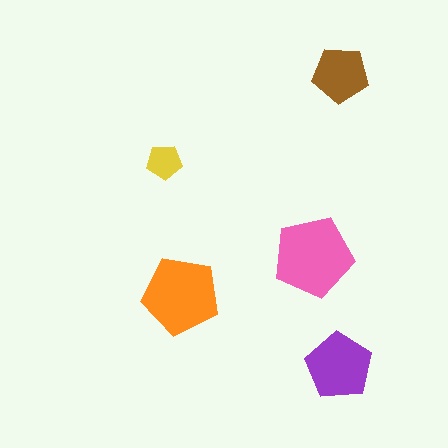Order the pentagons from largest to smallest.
the pink one, the orange one, the purple one, the brown one, the yellow one.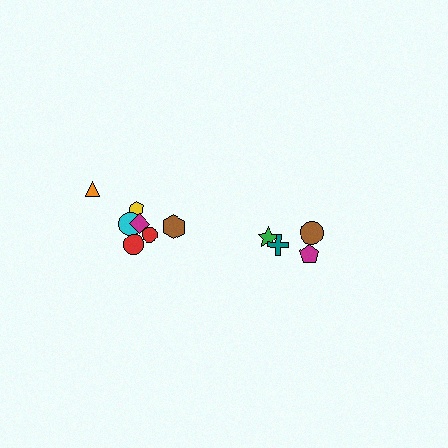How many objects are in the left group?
There are 7 objects.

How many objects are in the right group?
There are 4 objects.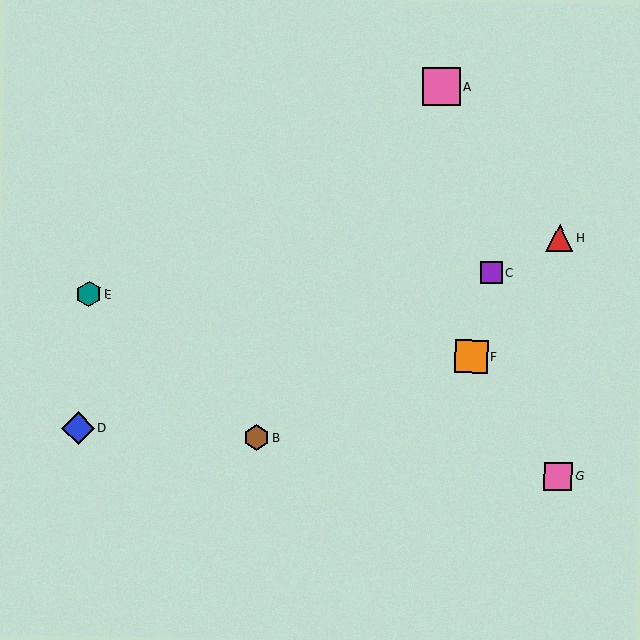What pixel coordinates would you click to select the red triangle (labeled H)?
Click at (560, 238) to select the red triangle H.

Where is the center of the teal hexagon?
The center of the teal hexagon is at (89, 294).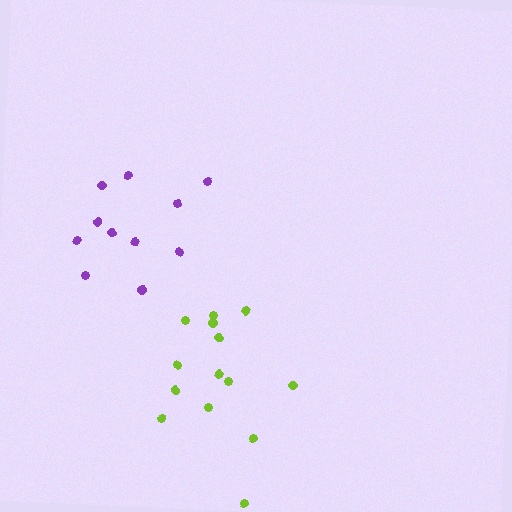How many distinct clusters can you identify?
There are 2 distinct clusters.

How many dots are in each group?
Group 1: 14 dots, Group 2: 11 dots (25 total).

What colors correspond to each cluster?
The clusters are colored: lime, purple.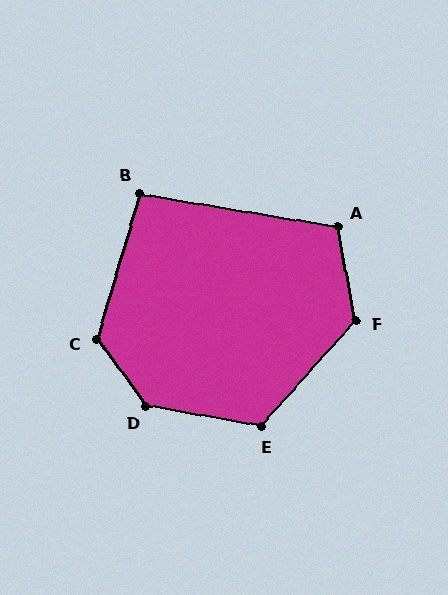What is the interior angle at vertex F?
Approximately 127 degrees (obtuse).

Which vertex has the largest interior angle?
D, at approximately 136 degrees.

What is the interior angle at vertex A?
Approximately 110 degrees (obtuse).